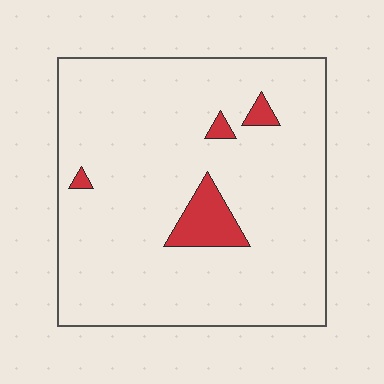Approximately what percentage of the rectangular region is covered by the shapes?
Approximately 5%.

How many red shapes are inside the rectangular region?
4.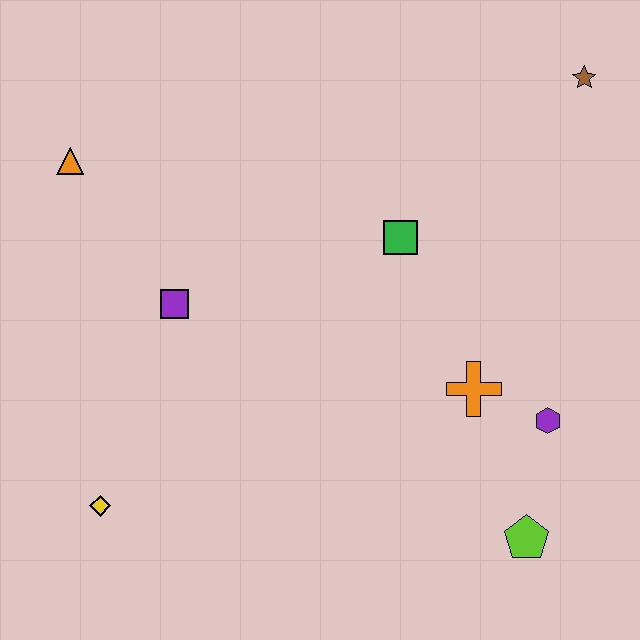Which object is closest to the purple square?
The orange triangle is closest to the purple square.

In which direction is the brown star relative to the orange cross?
The brown star is above the orange cross.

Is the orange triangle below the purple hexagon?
No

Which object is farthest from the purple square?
The brown star is farthest from the purple square.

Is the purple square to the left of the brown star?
Yes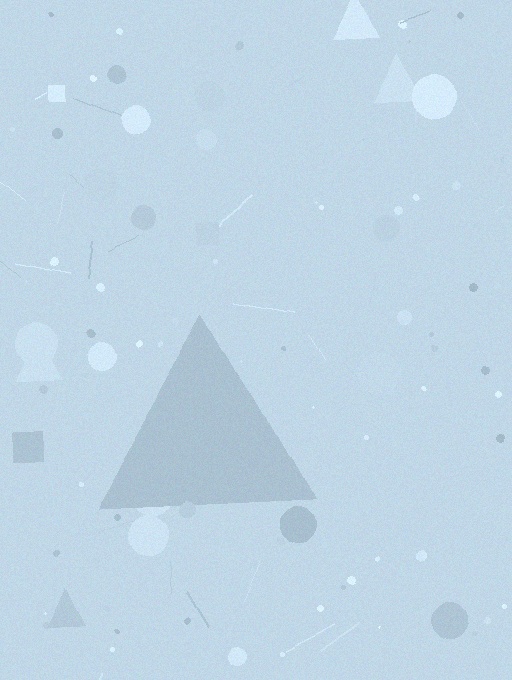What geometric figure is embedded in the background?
A triangle is embedded in the background.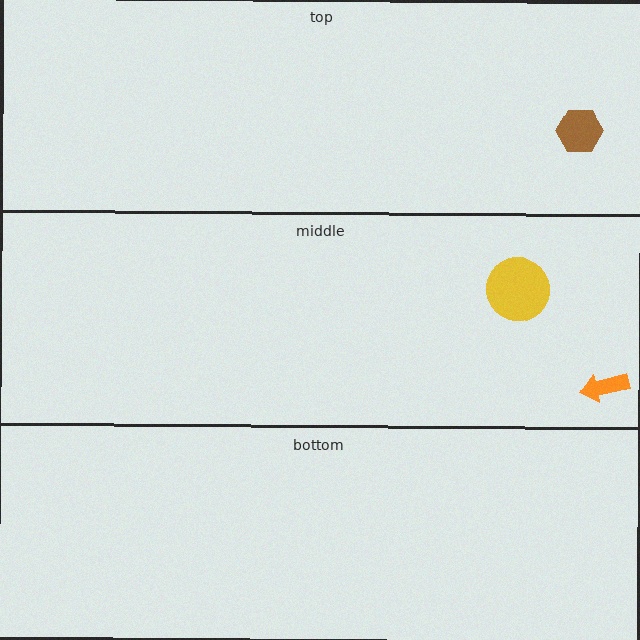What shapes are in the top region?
The brown hexagon.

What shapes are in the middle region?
The yellow circle, the orange arrow.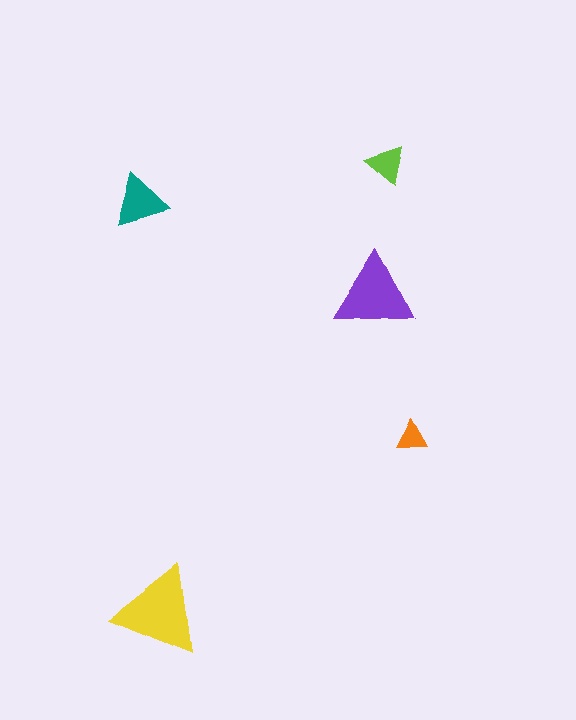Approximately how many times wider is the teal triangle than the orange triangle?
About 1.5 times wider.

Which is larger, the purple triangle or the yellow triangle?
The yellow one.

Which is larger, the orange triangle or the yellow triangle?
The yellow one.